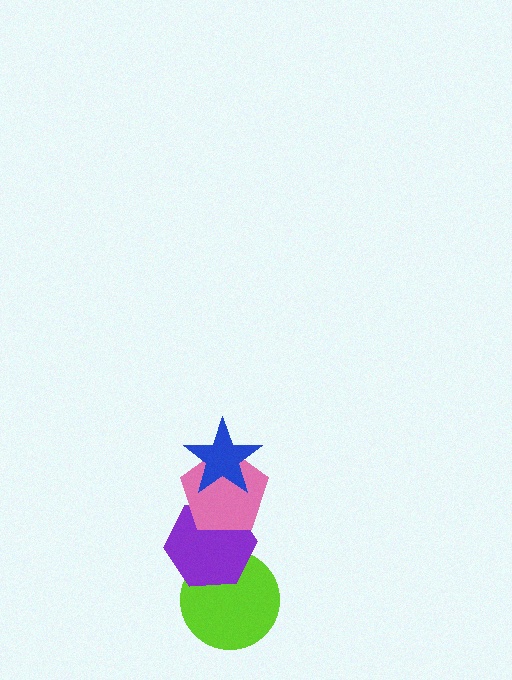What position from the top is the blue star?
The blue star is 1st from the top.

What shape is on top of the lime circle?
The purple hexagon is on top of the lime circle.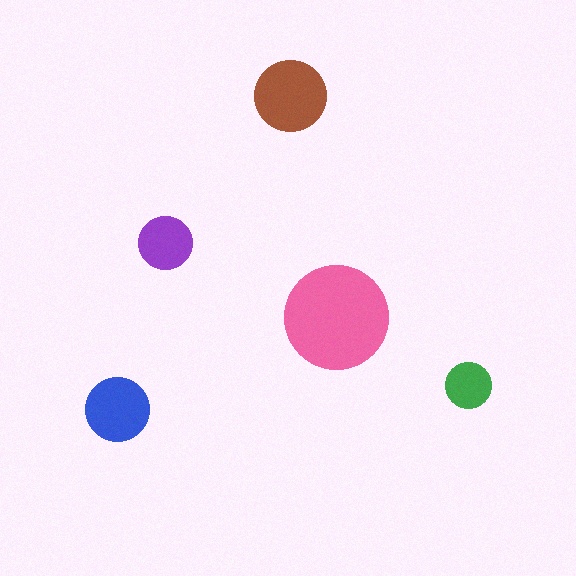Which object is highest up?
The brown circle is topmost.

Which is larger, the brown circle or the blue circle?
The brown one.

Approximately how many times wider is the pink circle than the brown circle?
About 1.5 times wider.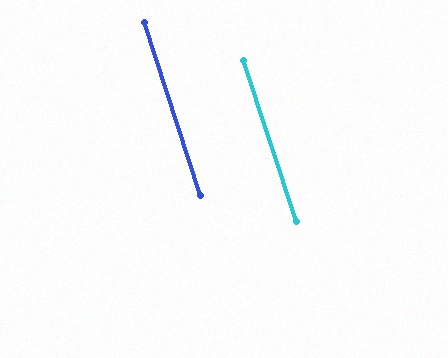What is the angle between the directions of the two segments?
Approximately 0 degrees.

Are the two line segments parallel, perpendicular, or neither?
Parallel — their directions differ by only 0.1°.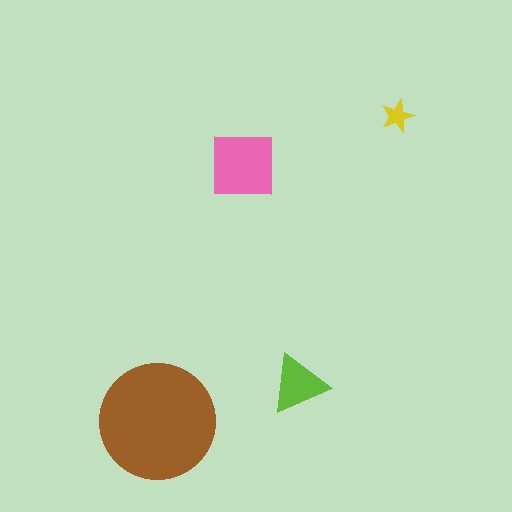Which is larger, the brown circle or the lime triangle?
The brown circle.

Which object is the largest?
The brown circle.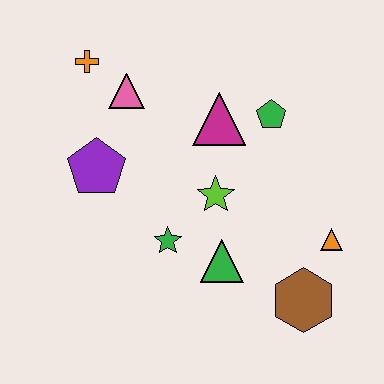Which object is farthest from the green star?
The orange cross is farthest from the green star.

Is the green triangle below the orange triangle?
Yes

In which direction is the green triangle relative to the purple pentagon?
The green triangle is to the right of the purple pentagon.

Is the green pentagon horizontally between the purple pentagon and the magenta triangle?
No